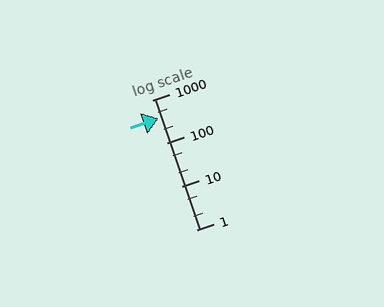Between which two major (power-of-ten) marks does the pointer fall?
The pointer is between 100 and 1000.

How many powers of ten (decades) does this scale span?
The scale spans 3 decades, from 1 to 1000.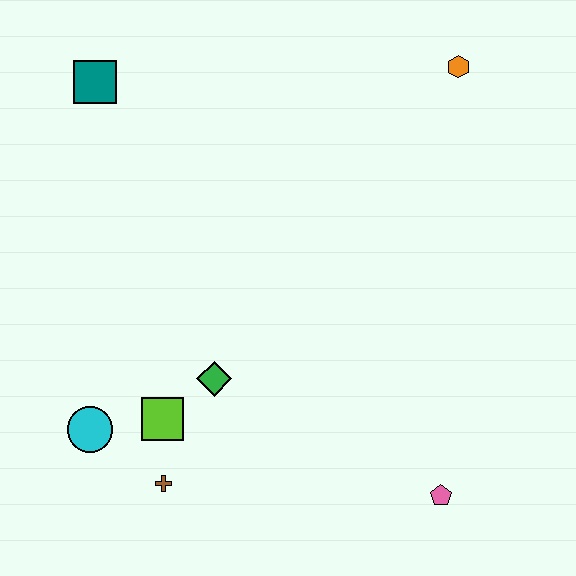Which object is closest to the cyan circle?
The lime square is closest to the cyan circle.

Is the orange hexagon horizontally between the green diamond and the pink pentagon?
No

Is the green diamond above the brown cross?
Yes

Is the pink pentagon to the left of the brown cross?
No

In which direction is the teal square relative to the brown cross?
The teal square is above the brown cross.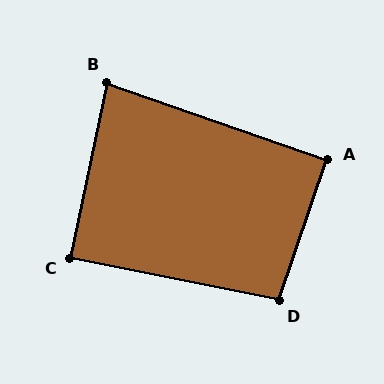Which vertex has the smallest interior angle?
B, at approximately 82 degrees.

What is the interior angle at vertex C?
Approximately 90 degrees (approximately right).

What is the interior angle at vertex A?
Approximately 90 degrees (approximately right).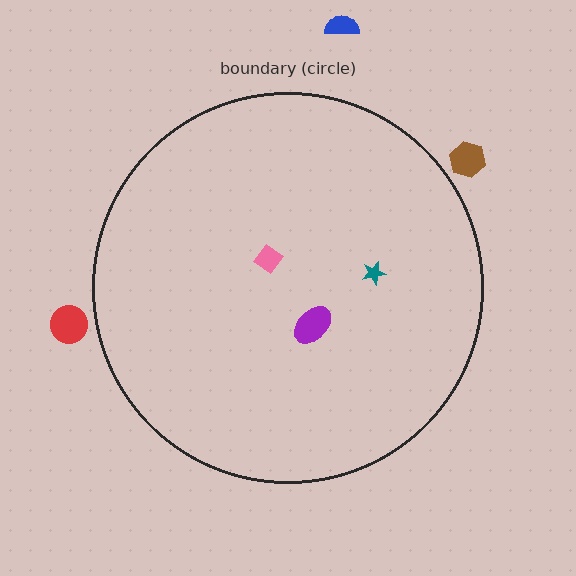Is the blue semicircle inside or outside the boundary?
Outside.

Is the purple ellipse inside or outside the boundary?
Inside.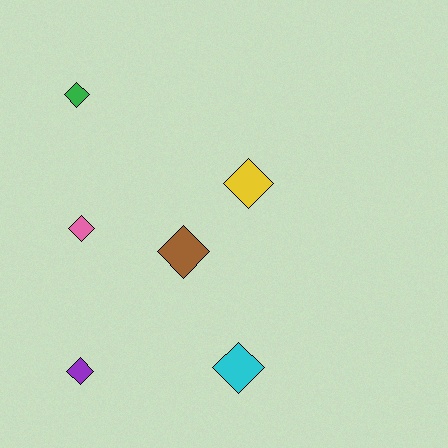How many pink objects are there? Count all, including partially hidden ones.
There is 1 pink object.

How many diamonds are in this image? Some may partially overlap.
There are 6 diamonds.